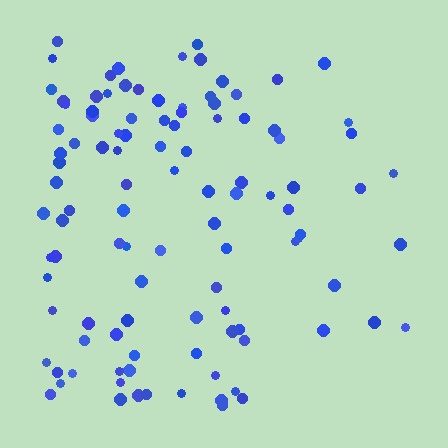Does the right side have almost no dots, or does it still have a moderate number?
Still a moderate number, just noticeably fewer than the left.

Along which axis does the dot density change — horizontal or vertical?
Horizontal.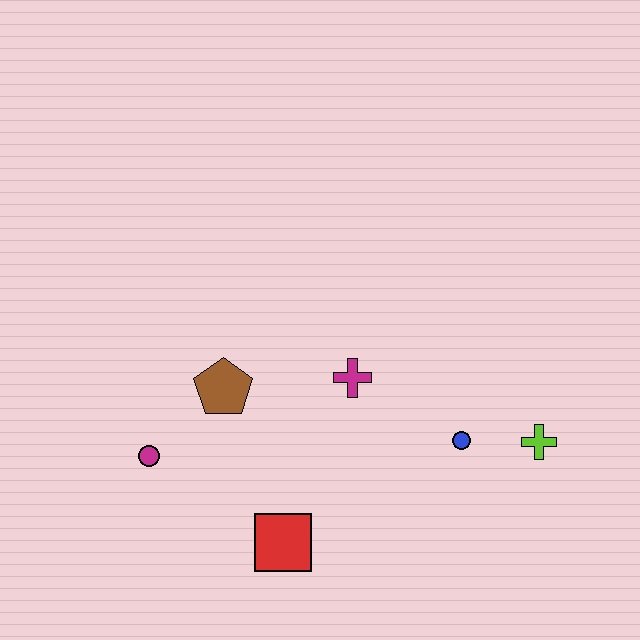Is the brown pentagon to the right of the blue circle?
No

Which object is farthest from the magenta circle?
The lime cross is farthest from the magenta circle.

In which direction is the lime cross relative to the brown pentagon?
The lime cross is to the right of the brown pentagon.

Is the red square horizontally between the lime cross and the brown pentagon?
Yes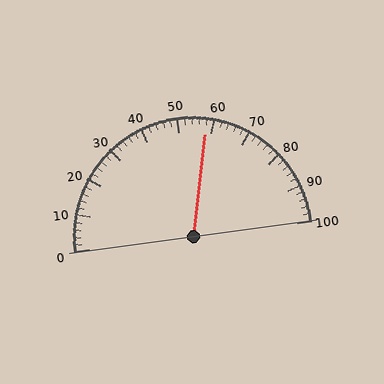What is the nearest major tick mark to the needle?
The nearest major tick mark is 60.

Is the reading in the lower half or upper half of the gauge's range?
The reading is in the upper half of the range (0 to 100).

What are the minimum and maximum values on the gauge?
The gauge ranges from 0 to 100.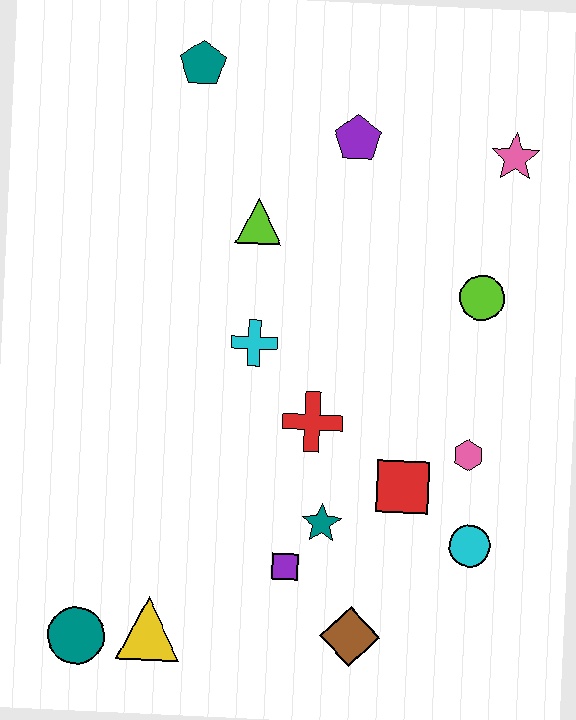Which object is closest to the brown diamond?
The purple square is closest to the brown diamond.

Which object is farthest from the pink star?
The teal circle is farthest from the pink star.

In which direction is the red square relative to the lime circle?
The red square is below the lime circle.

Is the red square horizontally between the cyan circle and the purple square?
Yes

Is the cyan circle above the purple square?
Yes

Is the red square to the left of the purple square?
No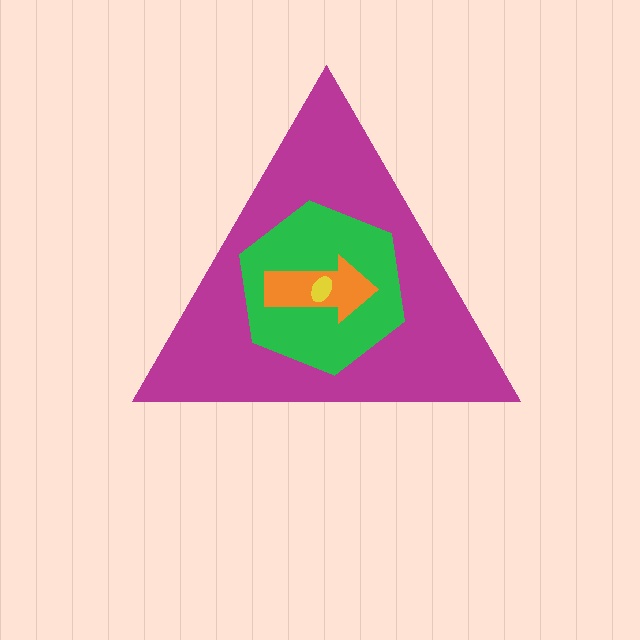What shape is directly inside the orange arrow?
The yellow ellipse.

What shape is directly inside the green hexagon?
The orange arrow.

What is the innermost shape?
The yellow ellipse.